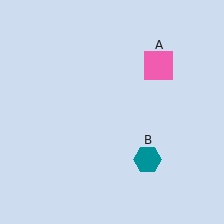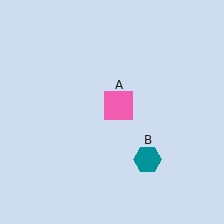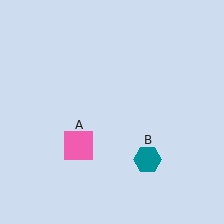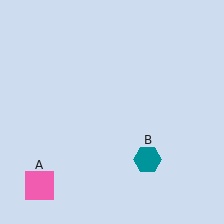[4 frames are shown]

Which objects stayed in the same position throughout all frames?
Teal hexagon (object B) remained stationary.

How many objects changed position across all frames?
1 object changed position: pink square (object A).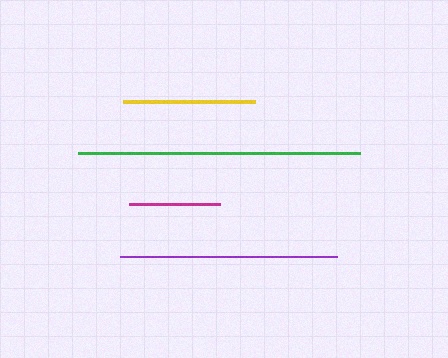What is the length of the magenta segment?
The magenta segment is approximately 91 pixels long.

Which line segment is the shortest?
The magenta line is the shortest at approximately 91 pixels.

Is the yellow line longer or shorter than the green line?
The green line is longer than the yellow line.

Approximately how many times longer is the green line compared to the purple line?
The green line is approximately 1.3 times the length of the purple line.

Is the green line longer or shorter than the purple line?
The green line is longer than the purple line.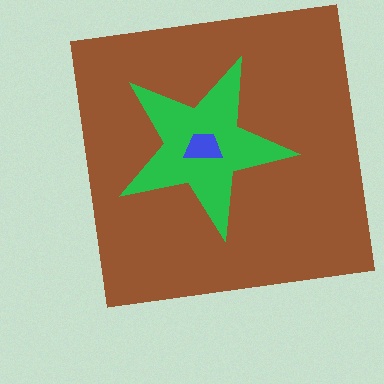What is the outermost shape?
The brown square.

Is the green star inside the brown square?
Yes.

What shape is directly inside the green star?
The blue trapezoid.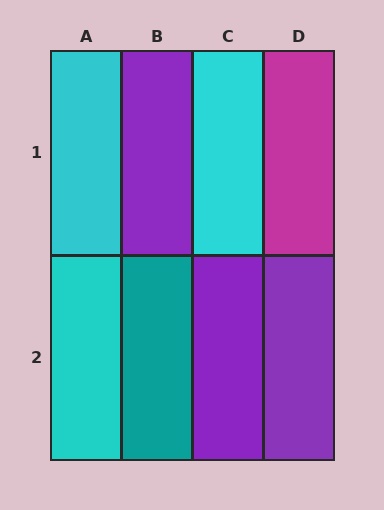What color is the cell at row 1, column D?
Magenta.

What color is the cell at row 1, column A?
Cyan.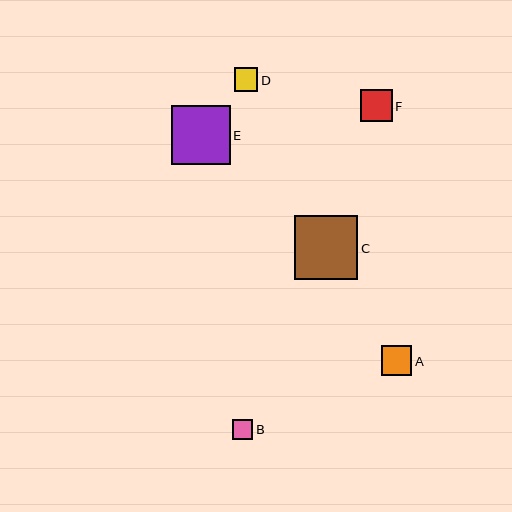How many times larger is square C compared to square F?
Square C is approximately 2.0 times the size of square F.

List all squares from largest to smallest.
From largest to smallest: C, E, F, A, D, B.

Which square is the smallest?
Square B is the smallest with a size of approximately 20 pixels.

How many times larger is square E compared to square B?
Square E is approximately 2.9 times the size of square B.